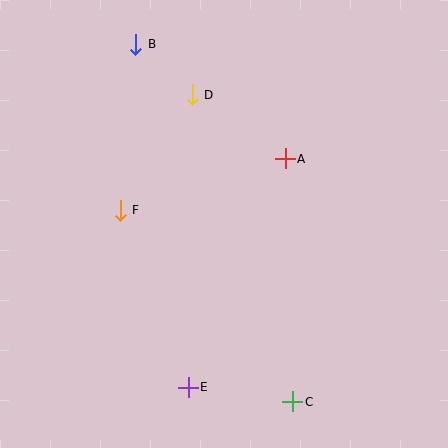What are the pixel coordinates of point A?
Point A is at (285, 159).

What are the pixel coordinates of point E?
Point E is at (188, 387).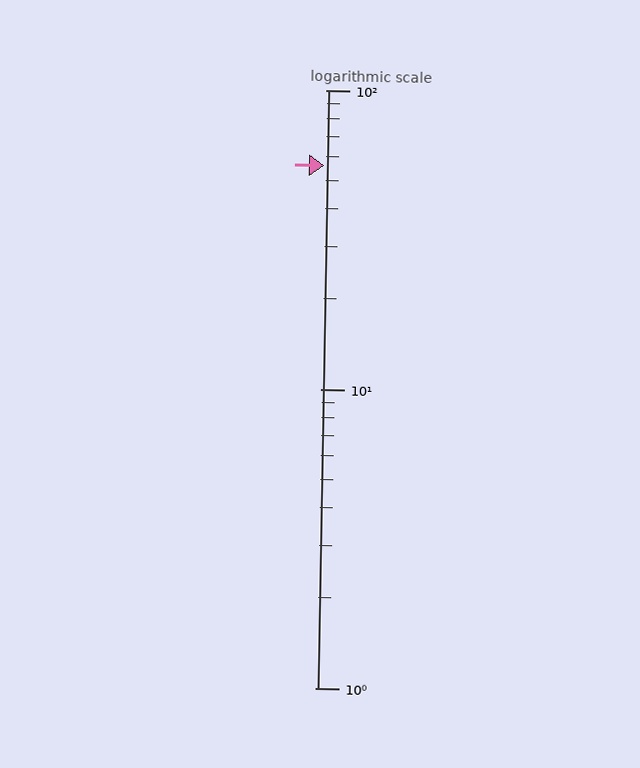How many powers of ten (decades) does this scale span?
The scale spans 2 decades, from 1 to 100.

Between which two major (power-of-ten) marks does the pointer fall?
The pointer is between 10 and 100.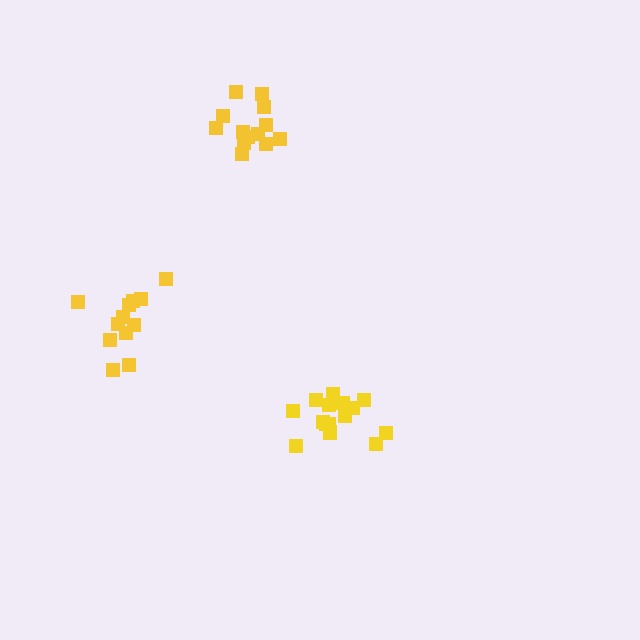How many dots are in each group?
Group 1: 16 dots, Group 2: 13 dots, Group 3: 12 dots (41 total).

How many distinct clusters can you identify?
There are 3 distinct clusters.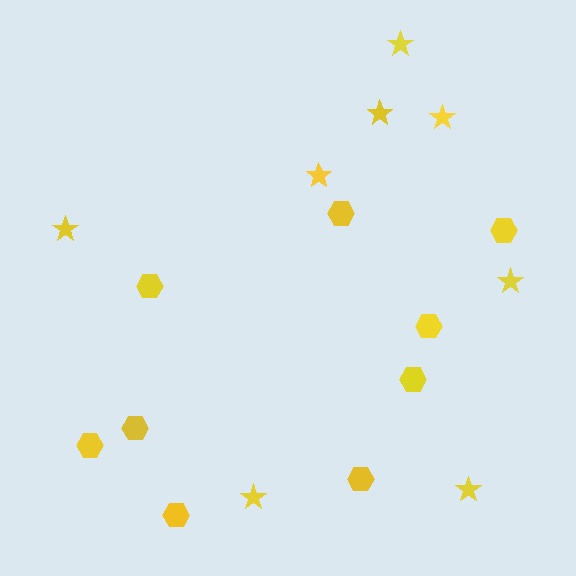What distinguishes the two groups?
There are 2 groups: one group of stars (8) and one group of hexagons (9).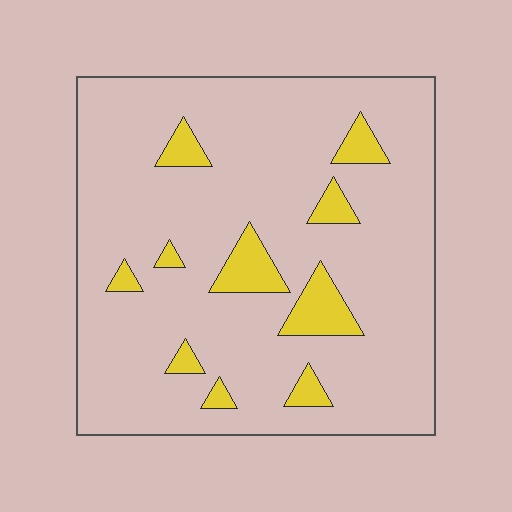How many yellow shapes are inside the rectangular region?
10.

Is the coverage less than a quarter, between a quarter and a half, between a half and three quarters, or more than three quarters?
Less than a quarter.